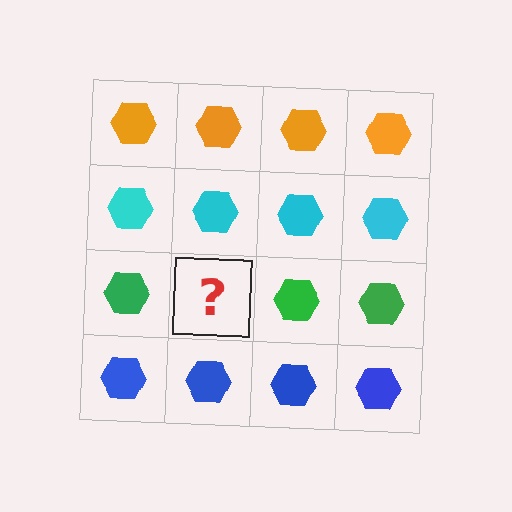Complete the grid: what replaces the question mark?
The question mark should be replaced with a green hexagon.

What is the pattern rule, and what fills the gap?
The rule is that each row has a consistent color. The gap should be filled with a green hexagon.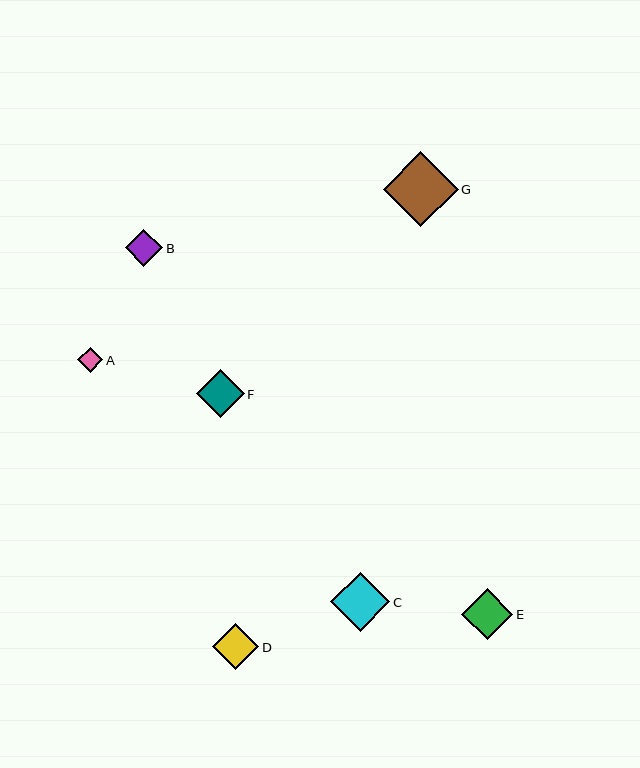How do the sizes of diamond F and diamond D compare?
Diamond F and diamond D are approximately the same size.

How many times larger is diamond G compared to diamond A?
Diamond G is approximately 3.0 times the size of diamond A.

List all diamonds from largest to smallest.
From largest to smallest: G, C, E, F, D, B, A.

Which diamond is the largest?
Diamond G is the largest with a size of approximately 75 pixels.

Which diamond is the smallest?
Diamond A is the smallest with a size of approximately 25 pixels.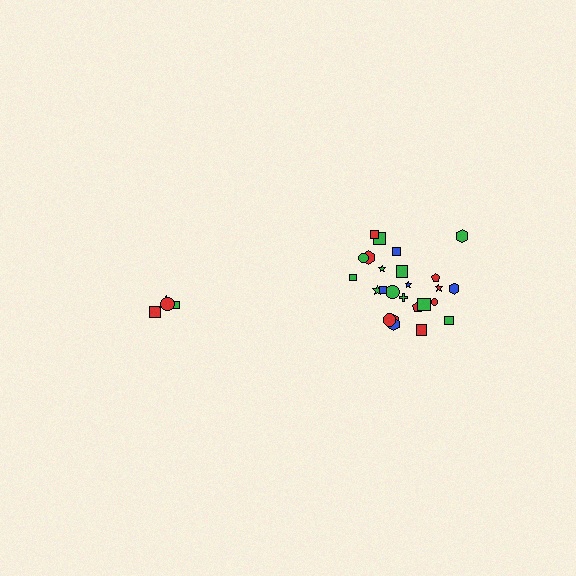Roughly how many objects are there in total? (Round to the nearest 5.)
Roughly 30 objects in total.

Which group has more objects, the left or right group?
The right group.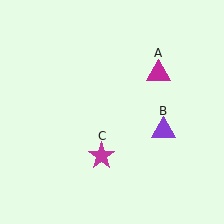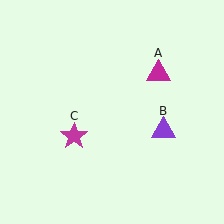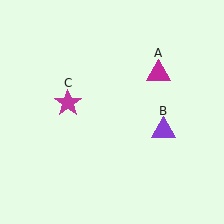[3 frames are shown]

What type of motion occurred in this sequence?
The magenta star (object C) rotated clockwise around the center of the scene.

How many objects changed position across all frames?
1 object changed position: magenta star (object C).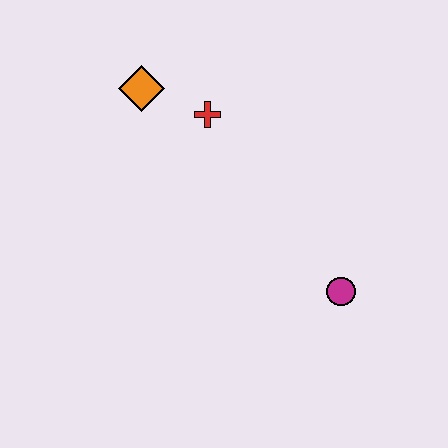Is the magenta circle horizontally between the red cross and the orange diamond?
No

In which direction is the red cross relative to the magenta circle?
The red cross is above the magenta circle.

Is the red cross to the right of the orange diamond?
Yes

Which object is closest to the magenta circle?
The red cross is closest to the magenta circle.